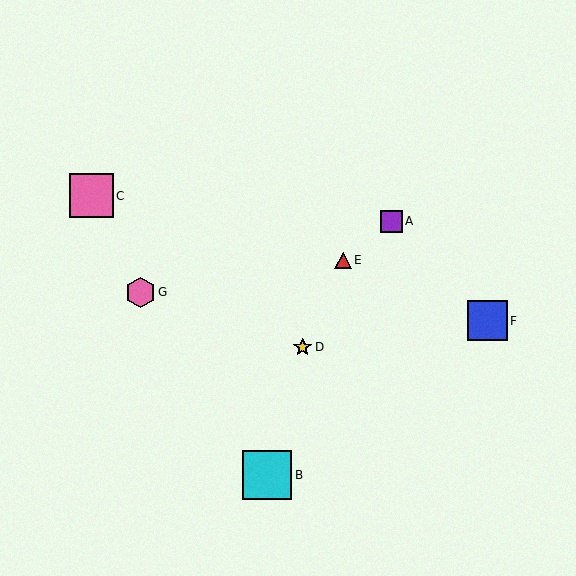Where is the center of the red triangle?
The center of the red triangle is at (343, 260).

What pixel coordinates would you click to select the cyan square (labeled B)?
Click at (267, 475) to select the cyan square B.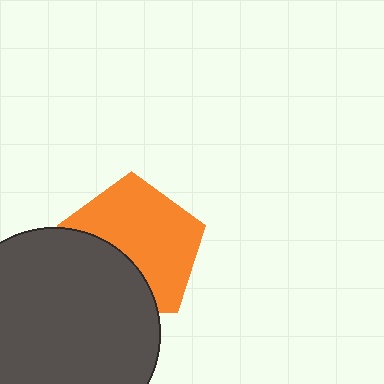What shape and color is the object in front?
The object in front is a dark gray circle.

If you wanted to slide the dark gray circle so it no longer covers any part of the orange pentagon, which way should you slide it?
Slide it down — that is the most direct way to separate the two shapes.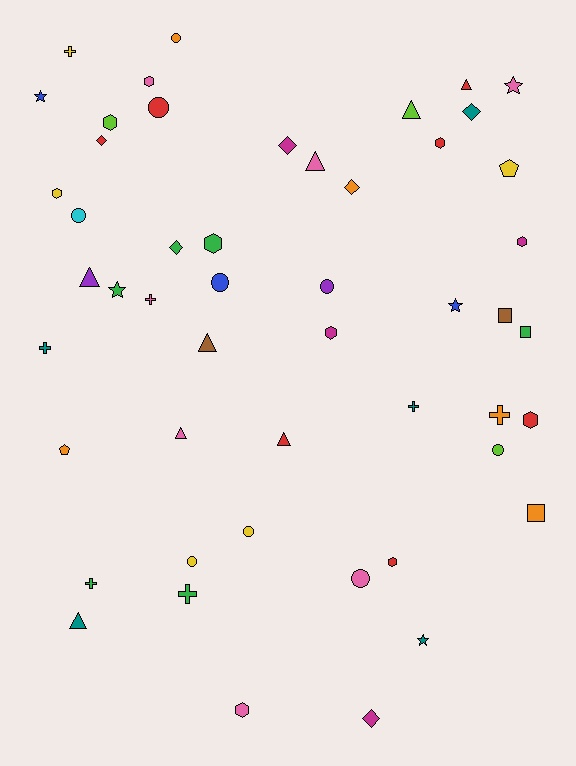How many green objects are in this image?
There are 6 green objects.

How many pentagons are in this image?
There are 2 pentagons.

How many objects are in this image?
There are 50 objects.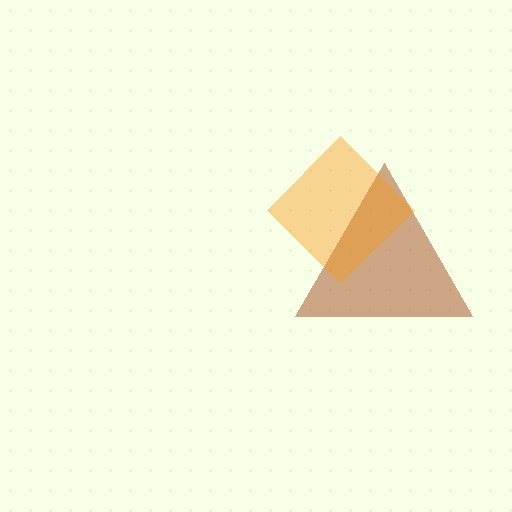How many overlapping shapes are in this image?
There are 2 overlapping shapes in the image.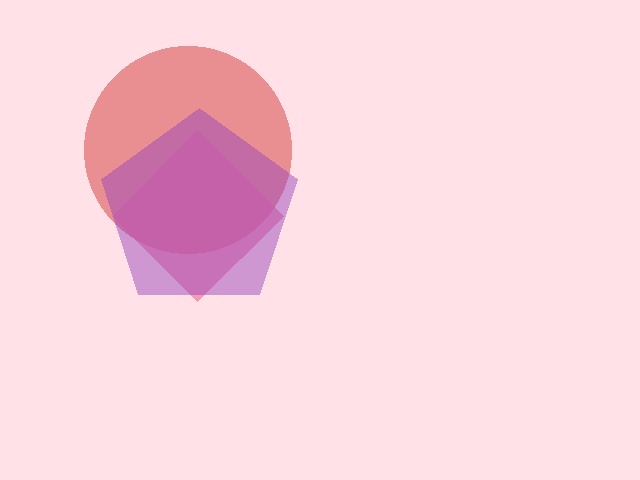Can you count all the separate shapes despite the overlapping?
Yes, there are 3 separate shapes.